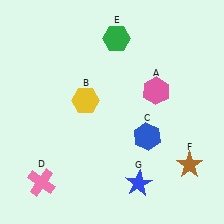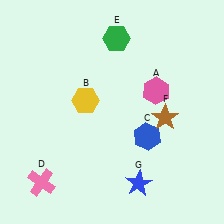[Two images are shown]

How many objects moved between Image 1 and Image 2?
1 object moved between the two images.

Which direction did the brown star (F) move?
The brown star (F) moved up.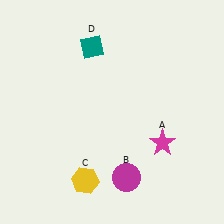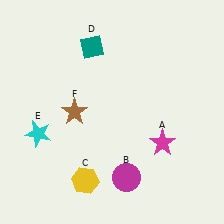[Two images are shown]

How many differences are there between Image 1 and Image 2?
There are 2 differences between the two images.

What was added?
A cyan star (E), a brown star (F) were added in Image 2.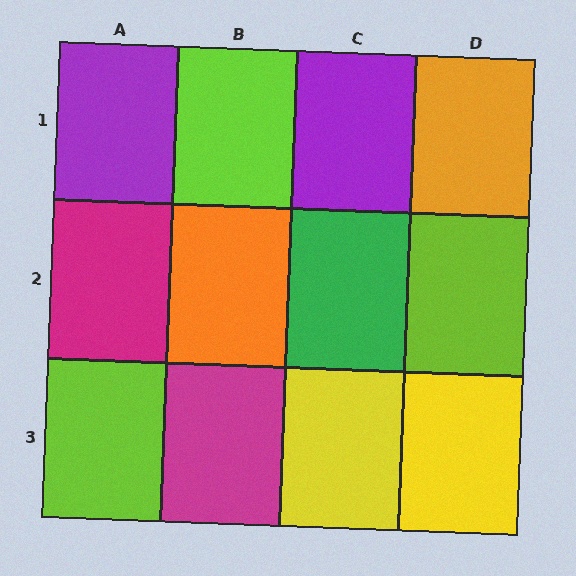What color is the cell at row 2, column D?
Lime.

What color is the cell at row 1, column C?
Purple.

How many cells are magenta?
2 cells are magenta.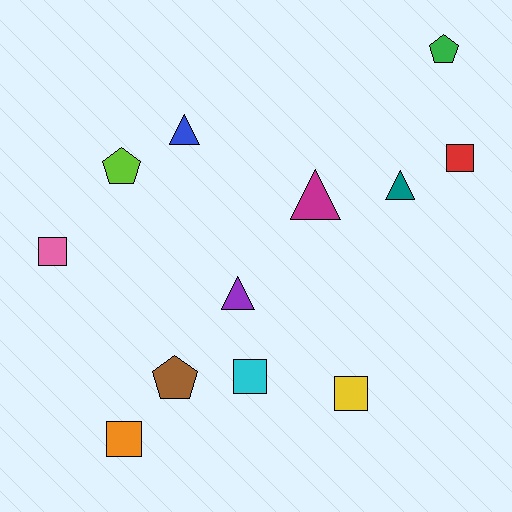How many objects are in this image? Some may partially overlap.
There are 12 objects.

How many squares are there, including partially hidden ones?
There are 5 squares.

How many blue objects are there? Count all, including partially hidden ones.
There is 1 blue object.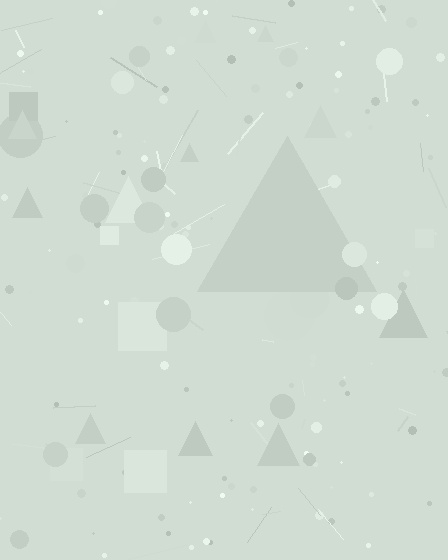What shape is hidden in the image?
A triangle is hidden in the image.